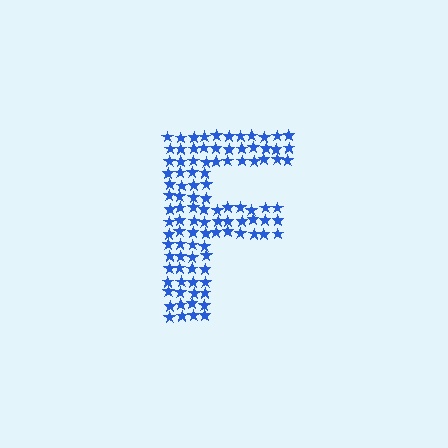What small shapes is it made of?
It is made of small stars.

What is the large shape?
The large shape is the letter F.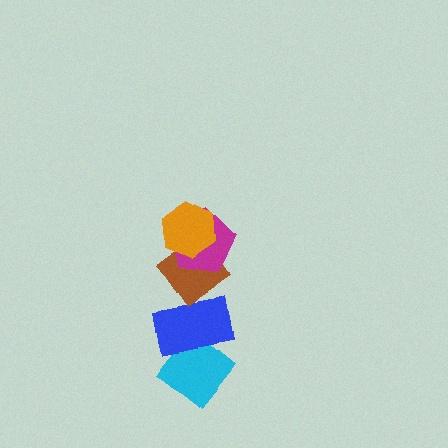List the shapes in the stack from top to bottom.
From top to bottom: the orange hexagon, the magenta pentagon, the brown diamond, the blue rectangle, the cyan diamond.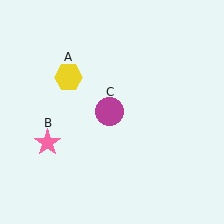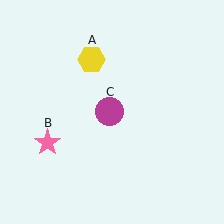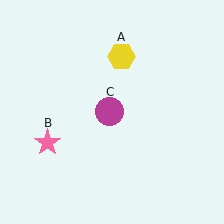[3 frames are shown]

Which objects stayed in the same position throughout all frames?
Pink star (object B) and magenta circle (object C) remained stationary.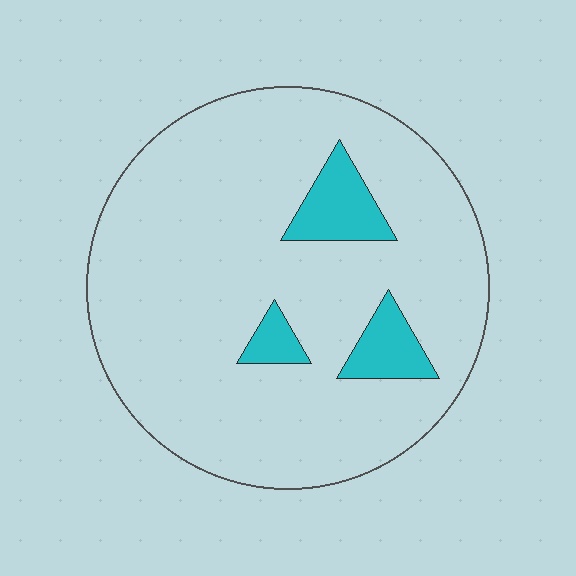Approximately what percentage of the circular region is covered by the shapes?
Approximately 10%.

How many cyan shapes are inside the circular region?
3.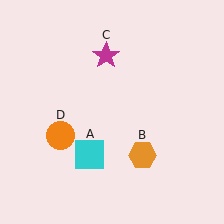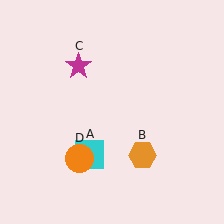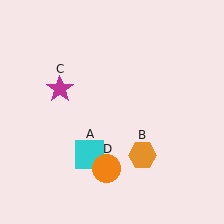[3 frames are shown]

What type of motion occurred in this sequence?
The magenta star (object C), orange circle (object D) rotated counterclockwise around the center of the scene.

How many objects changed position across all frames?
2 objects changed position: magenta star (object C), orange circle (object D).